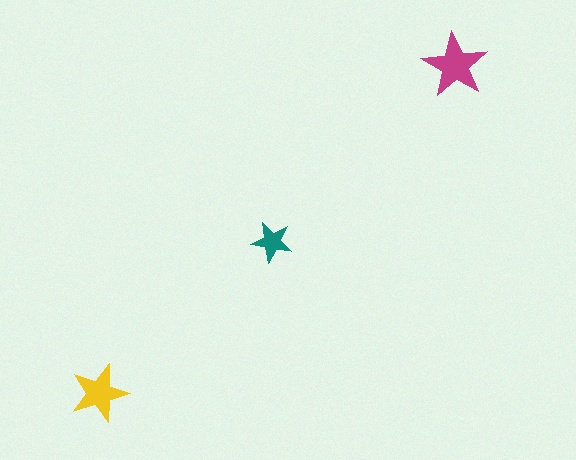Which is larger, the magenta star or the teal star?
The magenta one.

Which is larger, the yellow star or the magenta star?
The magenta one.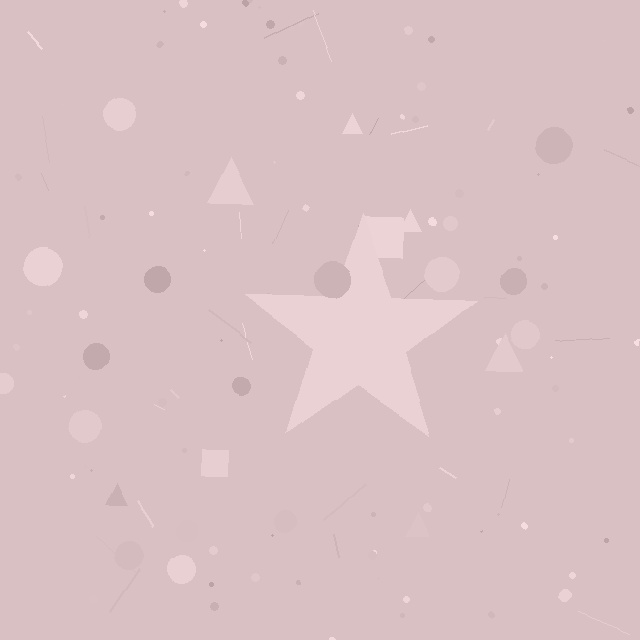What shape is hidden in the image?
A star is hidden in the image.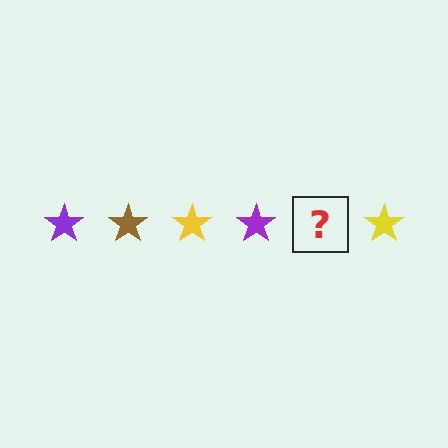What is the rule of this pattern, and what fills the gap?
The rule is that the pattern cycles through purple, brown, yellow stars. The gap should be filled with a brown star.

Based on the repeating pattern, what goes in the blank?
The blank should be a brown star.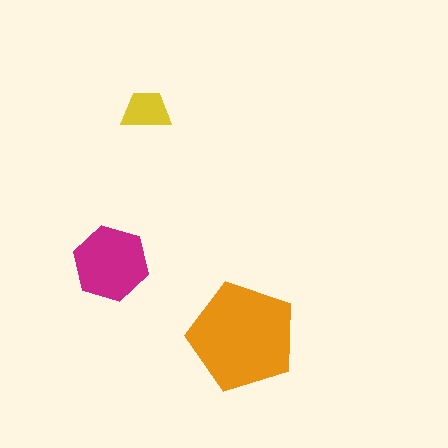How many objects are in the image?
There are 3 objects in the image.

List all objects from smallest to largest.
The yellow trapezoid, the magenta hexagon, the orange pentagon.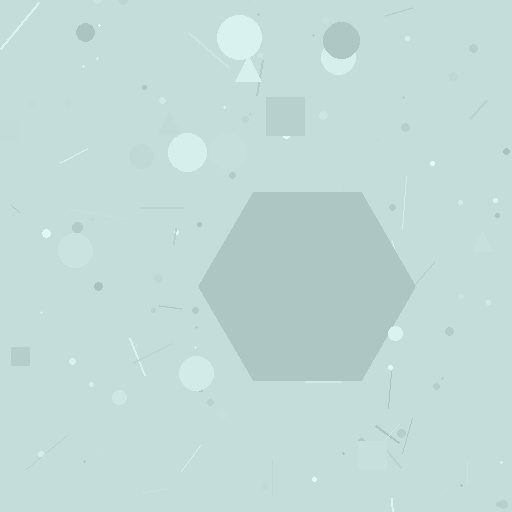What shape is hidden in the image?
A hexagon is hidden in the image.